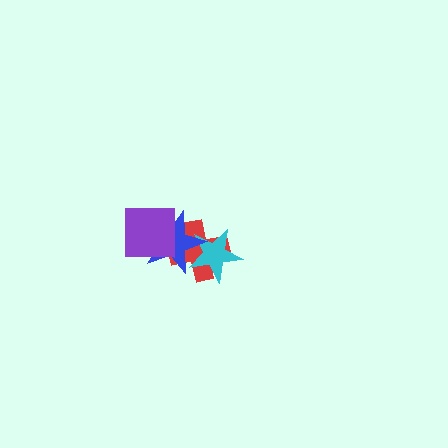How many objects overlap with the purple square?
2 objects overlap with the purple square.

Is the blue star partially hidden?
Yes, it is partially covered by another shape.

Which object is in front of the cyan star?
The blue star is in front of the cyan star.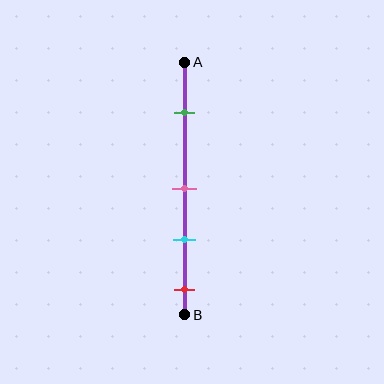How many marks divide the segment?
There are 4 marks dividing the segment.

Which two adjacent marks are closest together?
The pink and cyan marks are the closest adjacent pair.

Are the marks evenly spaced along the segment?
No, the marks are not evenly spaced.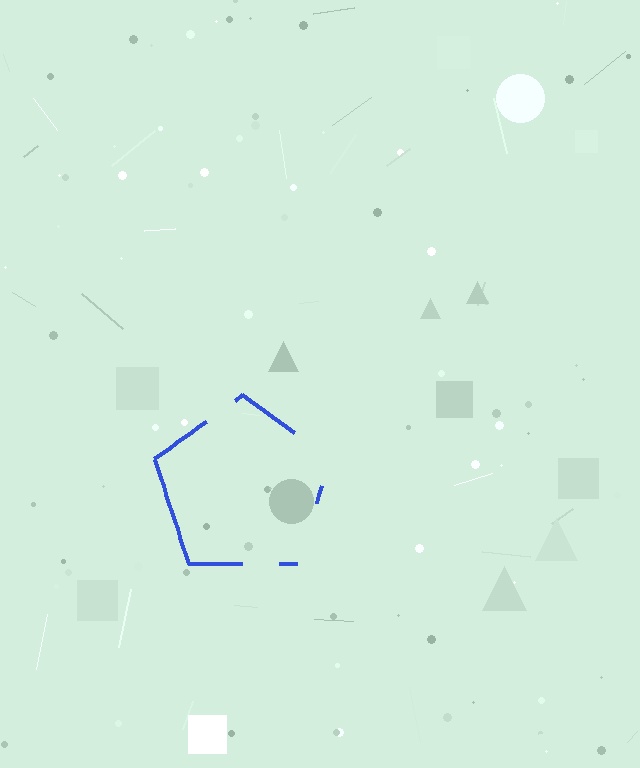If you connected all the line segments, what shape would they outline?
They would outline a pentagon.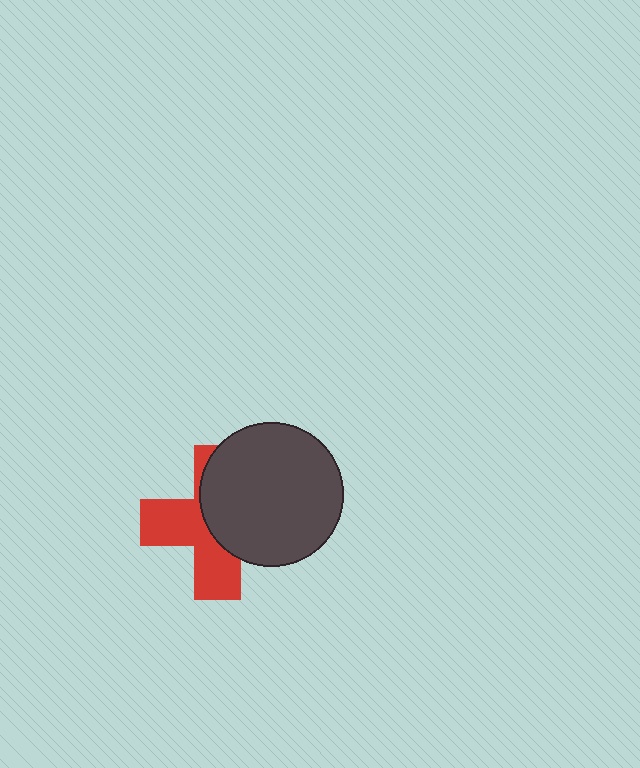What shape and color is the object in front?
The object in front is a dark gray circle.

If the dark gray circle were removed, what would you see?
You would see the complete red cross.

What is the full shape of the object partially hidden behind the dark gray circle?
The partially hidden object is a red cross.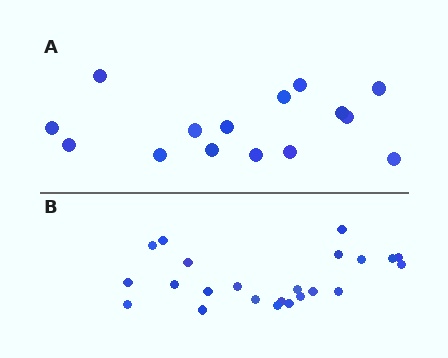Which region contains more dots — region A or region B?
Region B (the bottom region) has more dots.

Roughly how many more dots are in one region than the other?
Region B has roughly 8 or so more dots than region A.